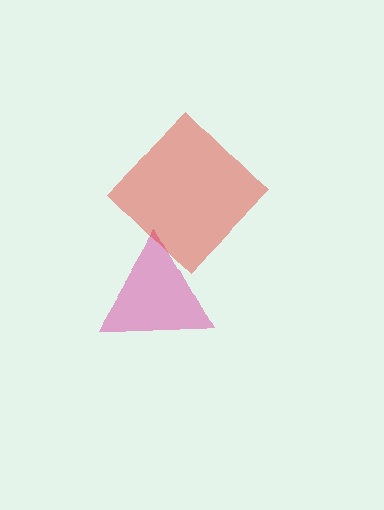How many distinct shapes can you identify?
There are 2 distinct shapes: a magenta triangle, a red diamond.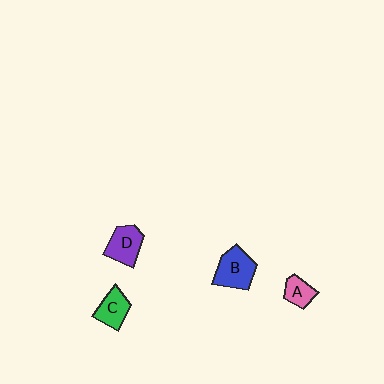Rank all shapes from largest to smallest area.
From largest to smallest: B (blue), D (purple), C (green), A (pink).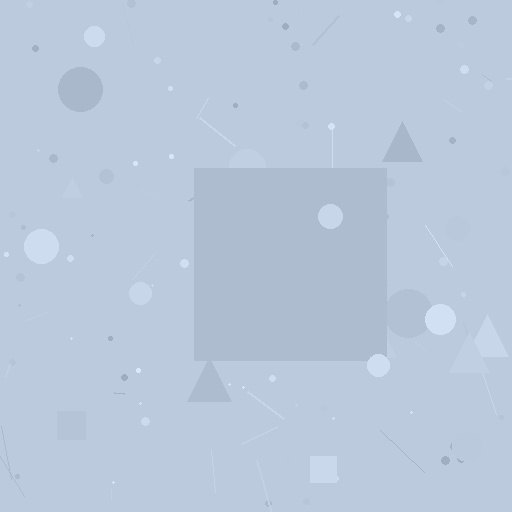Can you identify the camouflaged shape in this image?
The camouflaged shape is a square.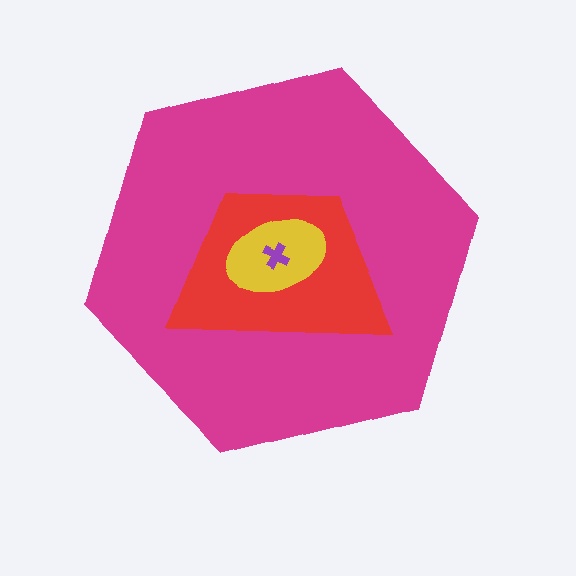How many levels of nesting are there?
4.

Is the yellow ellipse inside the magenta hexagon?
Yes.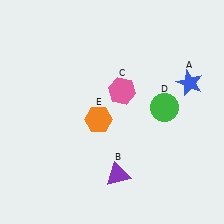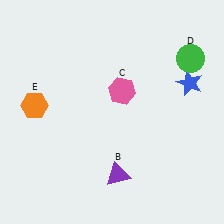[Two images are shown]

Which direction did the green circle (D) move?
The green circle (D) moved up.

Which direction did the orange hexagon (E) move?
The orange hexagon (E) moved left.